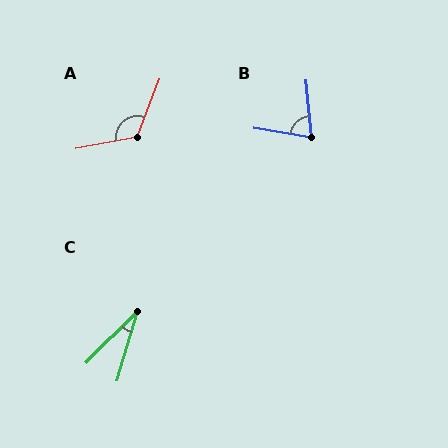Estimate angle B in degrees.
Approximately 75 degrees.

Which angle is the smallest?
C, at approximately 29 degrees.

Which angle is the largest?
A, at approximately 122 degrees.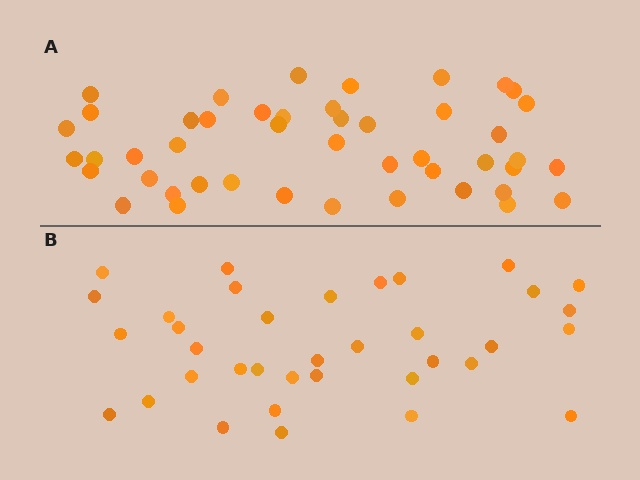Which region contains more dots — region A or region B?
Region A (the top region) has more dots.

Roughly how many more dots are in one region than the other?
Region A has roughly 10 or so more dots than region B.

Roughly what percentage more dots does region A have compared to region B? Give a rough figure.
About 30% more.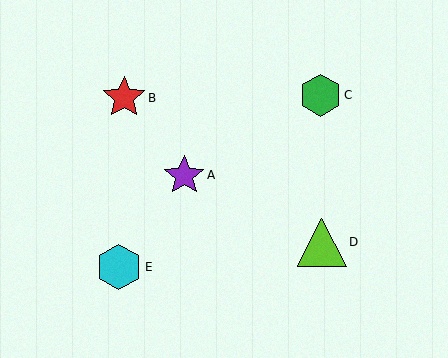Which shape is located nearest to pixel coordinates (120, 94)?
The red star (labeled B) at (124, 98) is nearest to that location.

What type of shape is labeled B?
Shape B is a red star.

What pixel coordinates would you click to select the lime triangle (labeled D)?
Click at (322, 242) to select the lime triangle D.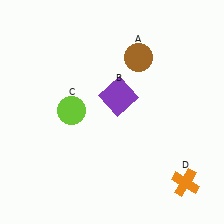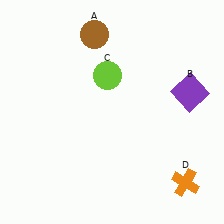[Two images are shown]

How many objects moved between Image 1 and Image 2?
3 objects moved between the two images.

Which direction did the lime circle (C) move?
The lime circle (C) moved right.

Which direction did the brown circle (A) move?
The brown circle (A) moved left.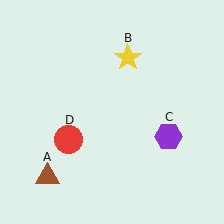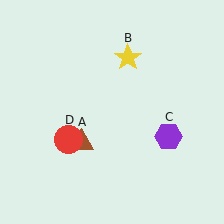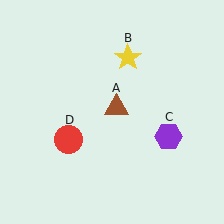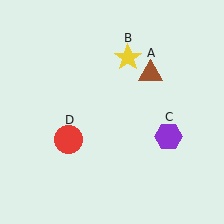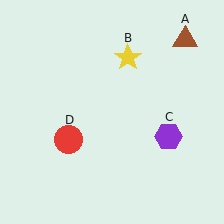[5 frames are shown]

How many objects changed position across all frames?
1 object changed position: brown triangle (object A).